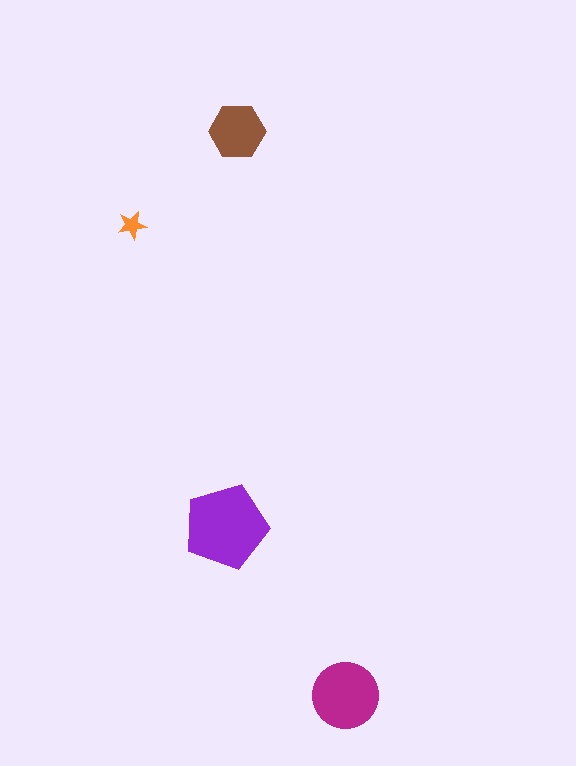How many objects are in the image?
There are 4 objects in the image.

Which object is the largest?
The purple pentagon.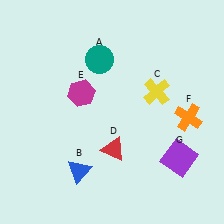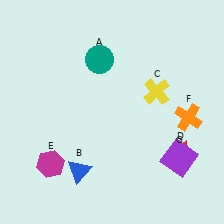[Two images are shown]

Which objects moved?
The objects that moved are: the red triangle (D), the magenta hexagon (E).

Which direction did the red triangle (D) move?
The red triangle (D) moved right.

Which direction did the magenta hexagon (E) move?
The magenta hexagon (E) moved down.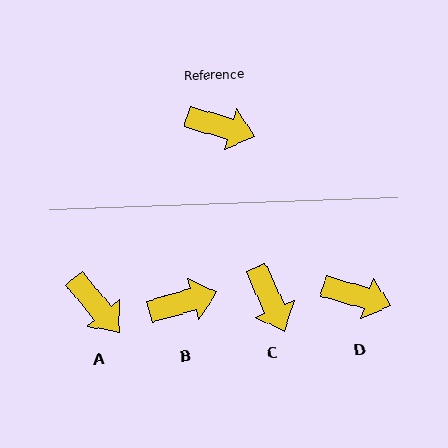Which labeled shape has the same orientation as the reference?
D.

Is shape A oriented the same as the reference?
No, it is off by about 33 degrees.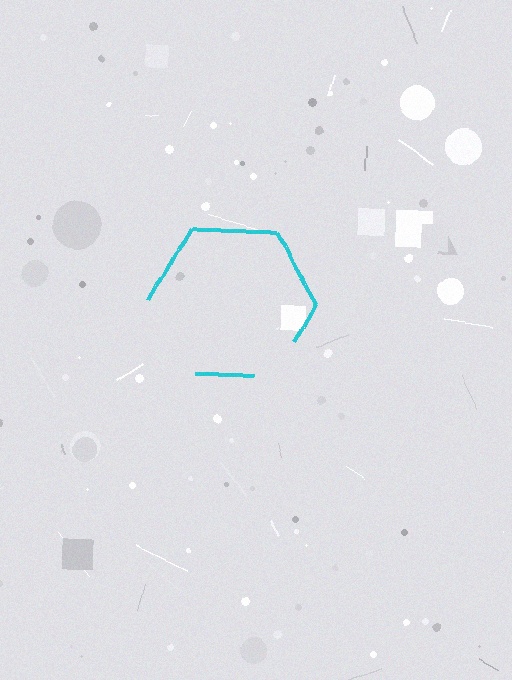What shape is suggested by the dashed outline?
The dashed outline suggests a hexagon.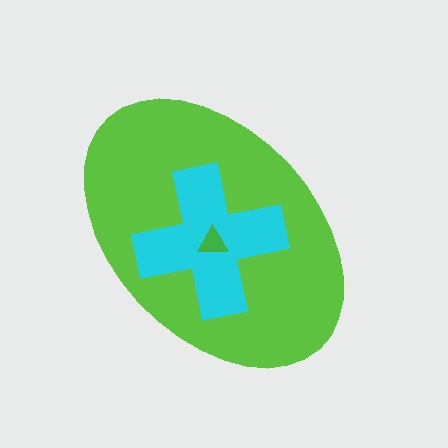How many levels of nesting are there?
3.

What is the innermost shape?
The green triangle.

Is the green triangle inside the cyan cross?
Yes.